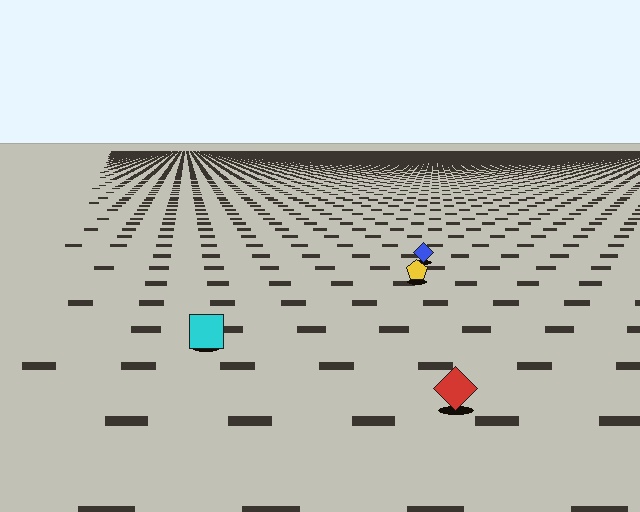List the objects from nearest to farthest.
From nearest to farthest: the red diamond, the cyan square, the yellow pentagon, the blue diamond.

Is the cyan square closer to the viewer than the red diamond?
No. The red diamond is closer — you can tell from the texture gradient: the ground texture is coarser near it.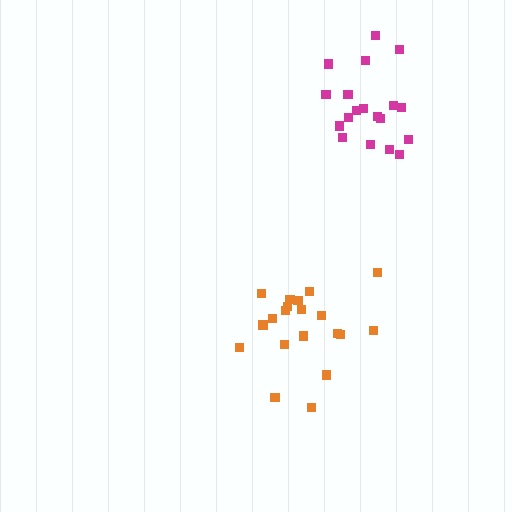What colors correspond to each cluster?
The clusters are colored: orange, magenta.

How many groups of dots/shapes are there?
There are 2 groups.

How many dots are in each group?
Group 1: 20 dots, Group 2: 20 dots (40 total).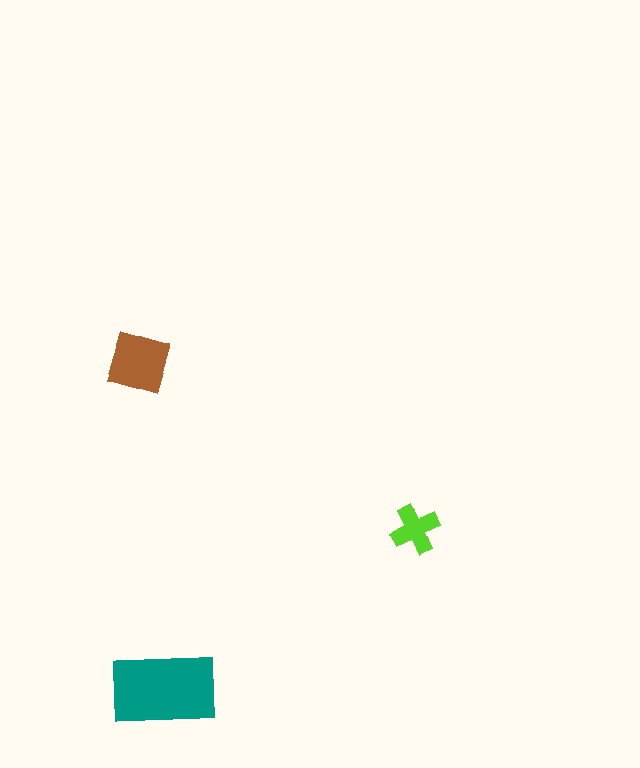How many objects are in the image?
There are 3 objects in the image.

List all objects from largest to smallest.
The teal rectangle, the brown diamond, the lime cross.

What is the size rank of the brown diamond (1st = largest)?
2nd.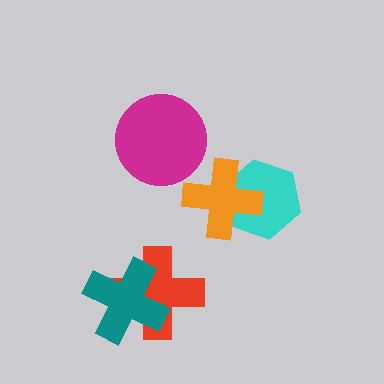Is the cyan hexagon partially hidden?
Yes, it is partially covered by another shape.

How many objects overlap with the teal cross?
1 object overlaps with the teal cross.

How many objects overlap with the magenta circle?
0 objects overlap with the magenta circle.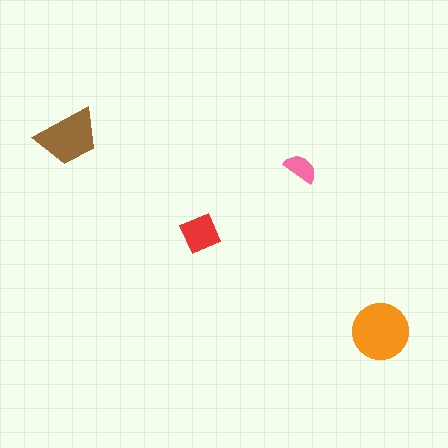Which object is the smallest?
The pink semicircle.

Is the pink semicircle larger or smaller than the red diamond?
Smaller.